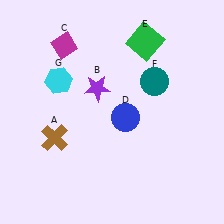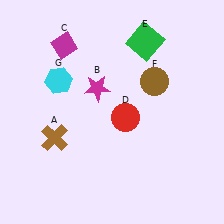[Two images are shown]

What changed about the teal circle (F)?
In Image 1, F is teal. In Image 2, it changed to brown.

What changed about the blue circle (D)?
In Image 1, D is blue. In Image 2, it changed to red.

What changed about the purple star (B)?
In Image 1, B is purple. In Image 2, it changed to magenta.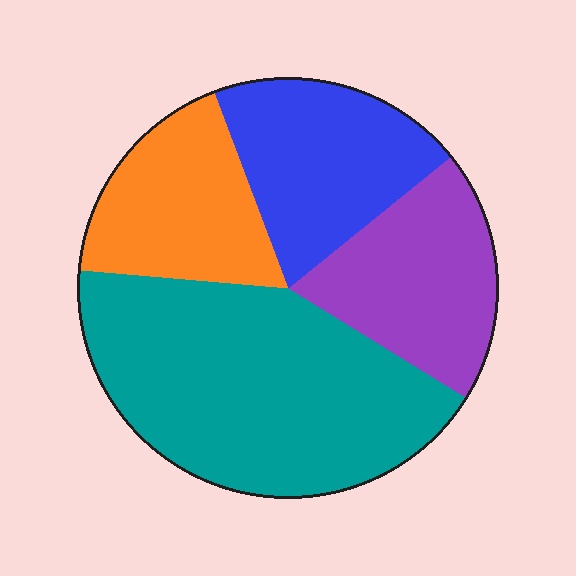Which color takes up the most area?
Teal, at roughly 40%.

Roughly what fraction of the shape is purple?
Purple covers 20% of the shape.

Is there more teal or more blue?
Teal.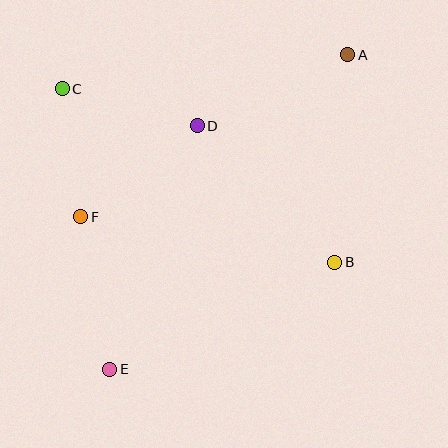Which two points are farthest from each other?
Points A and E are farthest from each other.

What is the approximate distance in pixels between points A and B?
The distance between A and B is approximately 208 pixels.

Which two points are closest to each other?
Points C and F are closest to each other.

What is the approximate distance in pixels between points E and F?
The distance between E and F is approximately 155 pixels.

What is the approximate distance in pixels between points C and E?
The distance between C and E is approximately 285 pixels.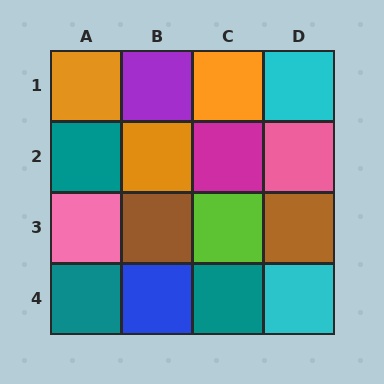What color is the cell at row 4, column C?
Teal.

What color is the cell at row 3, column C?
Lime.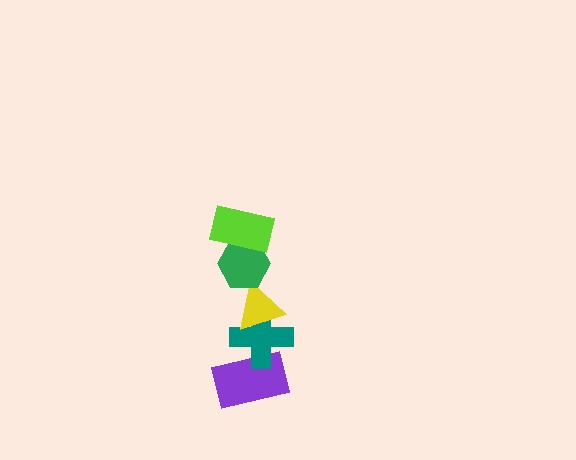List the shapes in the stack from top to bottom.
From top to bottom: the lime rectangle, the green hexagon, the yellow triangle, the teal cross, the purple rectangle.